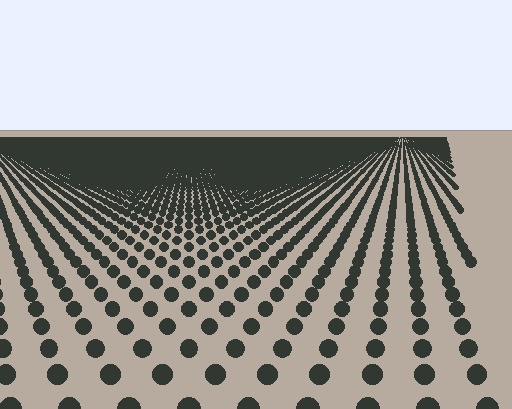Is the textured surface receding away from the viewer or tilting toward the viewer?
The surface is receding away from the viewer. Texture elements get smaller and denser toward the top.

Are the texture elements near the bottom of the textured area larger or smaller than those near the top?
Larger. Near the bottom, elements are closer to the viewer and appear at a bigger on-screen size.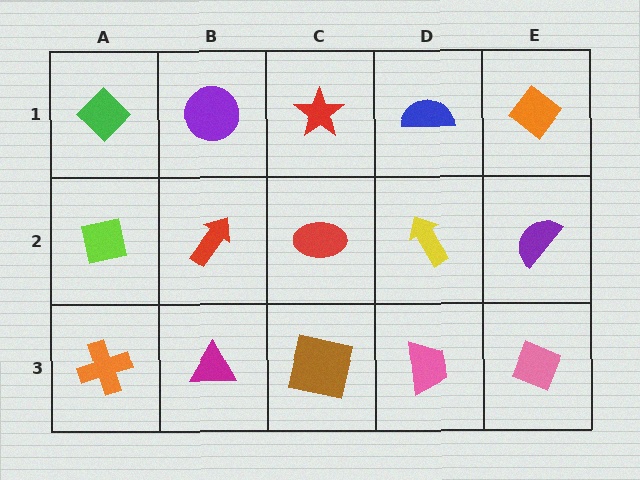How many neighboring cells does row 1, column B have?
3.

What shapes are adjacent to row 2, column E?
An orange diamond (row 1, column E), a pink diamond (row 3, column E), a yellow arrow (row 2, column D).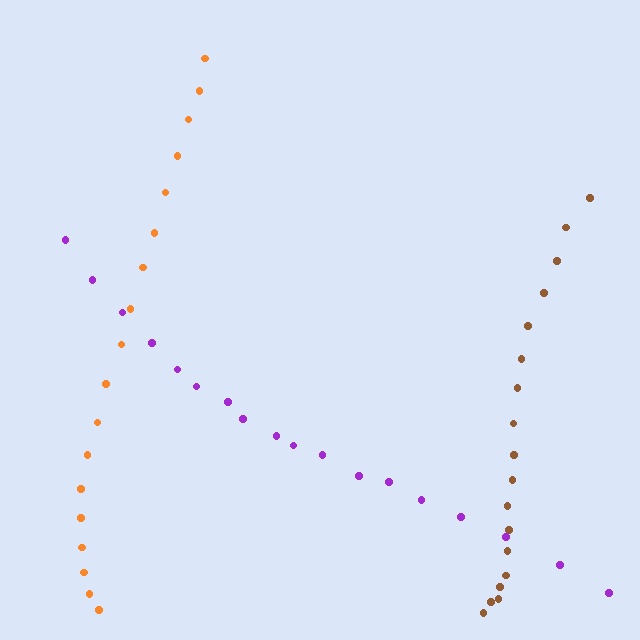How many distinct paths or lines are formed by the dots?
There are 3 distinct paths.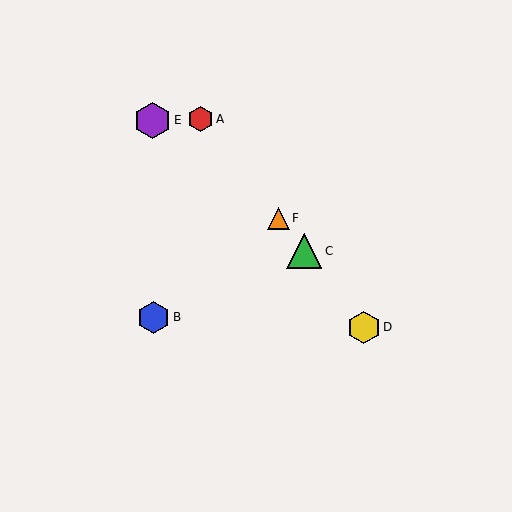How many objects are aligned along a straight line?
4 objects (A, C, D, F) are aligned along a straight line.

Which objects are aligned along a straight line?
Objects A, C, D, F are aligned along a straight line.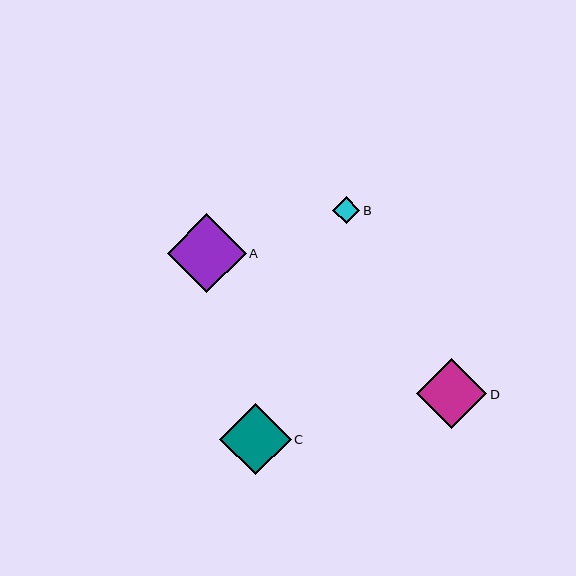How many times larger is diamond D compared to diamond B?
Diamond D is approximately 2.6 times the size of diamond B.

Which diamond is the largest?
Diamond A is the largest with a size of approximately 79 pixels.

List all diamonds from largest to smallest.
From largest to smallest: A, C, D, B.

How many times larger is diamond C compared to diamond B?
Diamond C is approximately 2.7 times the size of diamond B.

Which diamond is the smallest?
Diamond B is the smallest with a size of approximately 27 pixels.